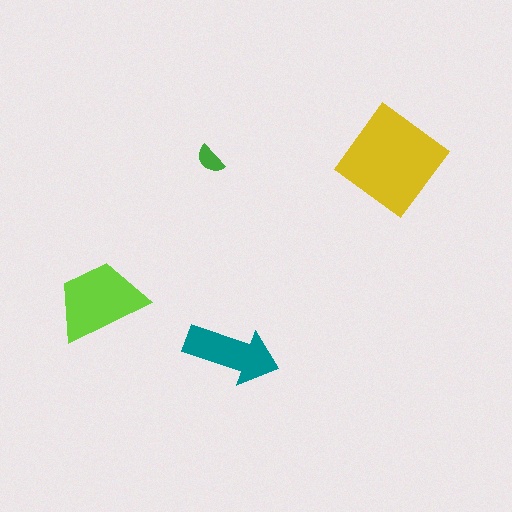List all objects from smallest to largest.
The green semicircle, the teal arrow, the lime trapezoid, the yellow diamond.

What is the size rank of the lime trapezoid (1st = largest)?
2nd.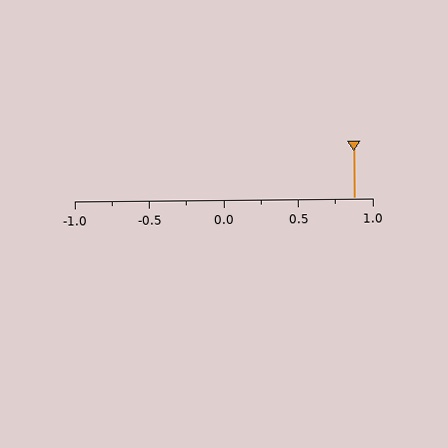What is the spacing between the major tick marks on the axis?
The major ticks are spaced 0.5 apart.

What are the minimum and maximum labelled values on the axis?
The axis runs from -1.0 to 1.0.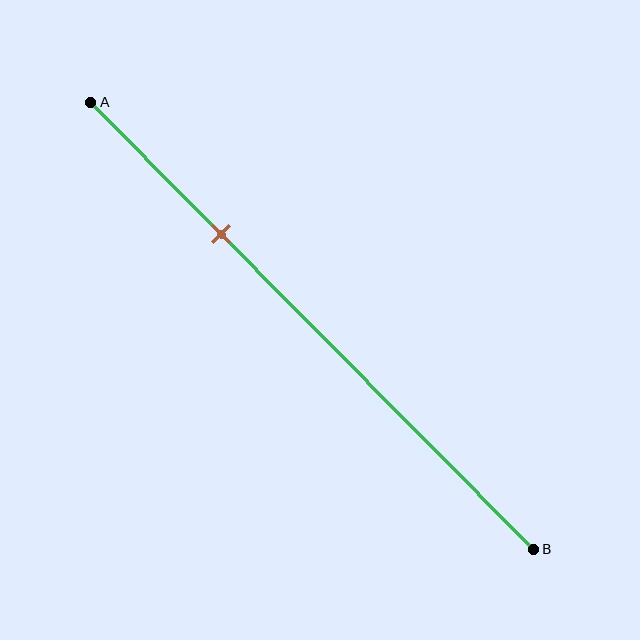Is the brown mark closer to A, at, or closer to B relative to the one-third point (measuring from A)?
The brown mark is closer to point A than the one-third point of segment AB.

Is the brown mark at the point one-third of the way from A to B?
No, the mark is at about 30% from A, not at the 33% one-third point.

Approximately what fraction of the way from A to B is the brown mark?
The brown mark is approximately 30% of the way from A to B.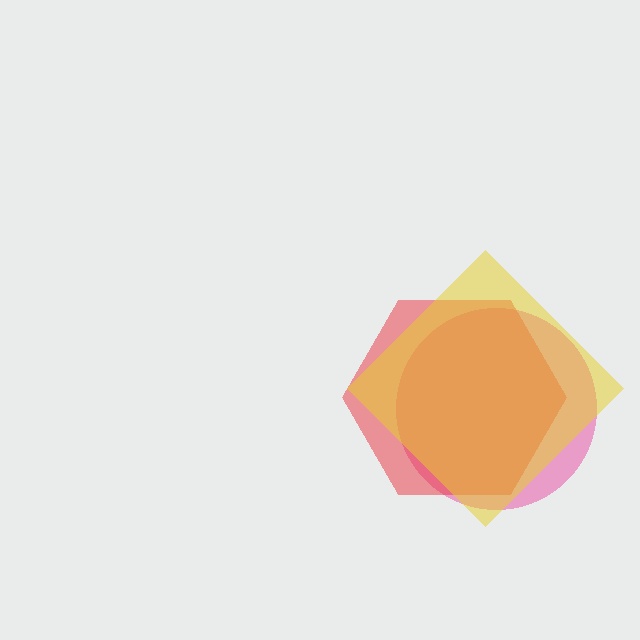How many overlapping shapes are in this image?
There are 3 overlapping shapes in the image.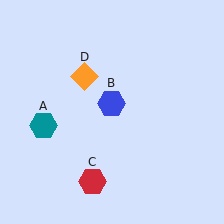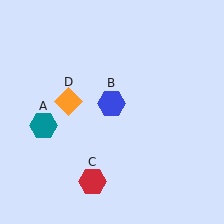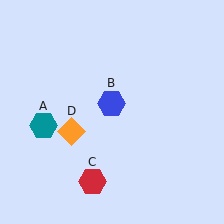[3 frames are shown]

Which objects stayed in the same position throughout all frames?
Teal hexagon (object A) and blue hexagon (object B) and red hexagon (object C) remained stationary.